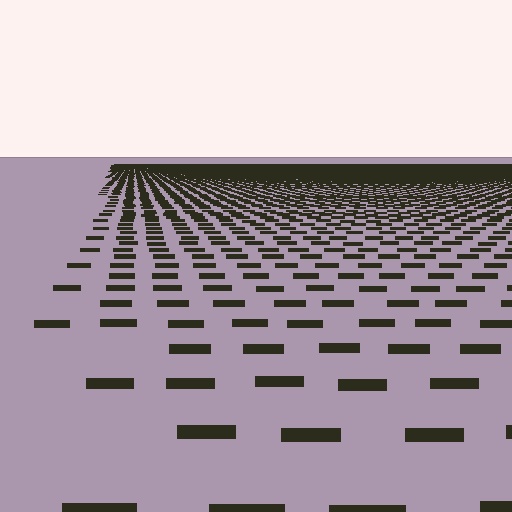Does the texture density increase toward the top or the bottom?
Density increases toward the top.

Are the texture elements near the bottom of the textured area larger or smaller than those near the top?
Larger. Near the bottom, elements are closer to the viewer and appear at a bigger on-screen size.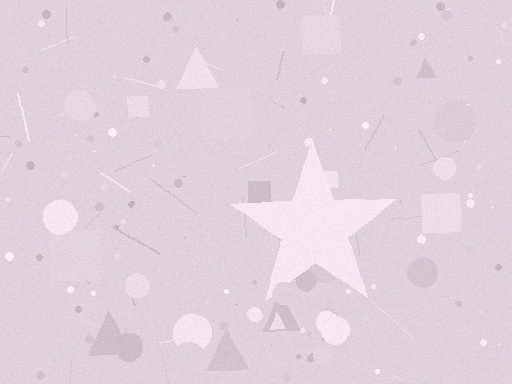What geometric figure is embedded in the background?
A star is embedded in the background.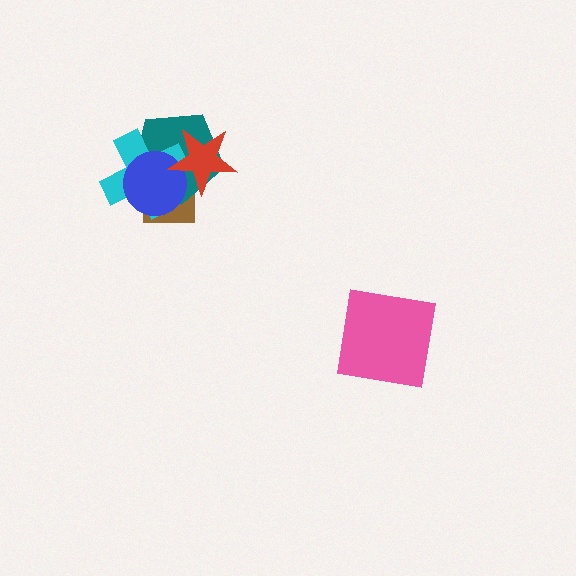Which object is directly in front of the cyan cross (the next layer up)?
The blue circle is directly in front of the cyan cross.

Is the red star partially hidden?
No, no other shape covers it.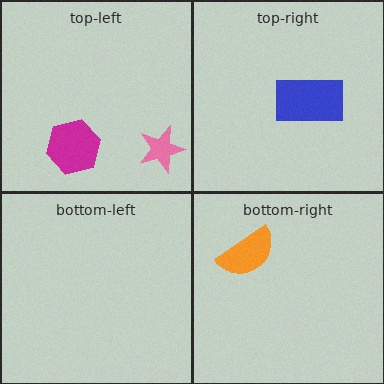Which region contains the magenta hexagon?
The top-left region.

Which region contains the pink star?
The top-left region.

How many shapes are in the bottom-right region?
1.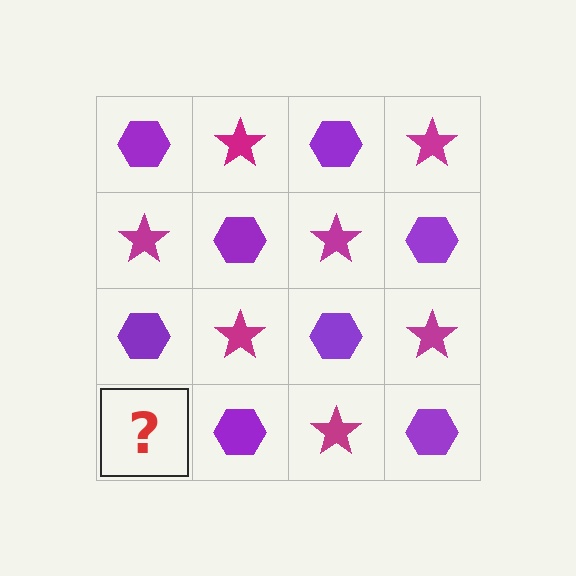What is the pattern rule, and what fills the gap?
The rule is that it alternates purple hexagon and magenta star in a checkerboard pattern. The gap should be filled with a magenta star.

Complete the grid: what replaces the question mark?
The question mark should be replaced with a magenta star.